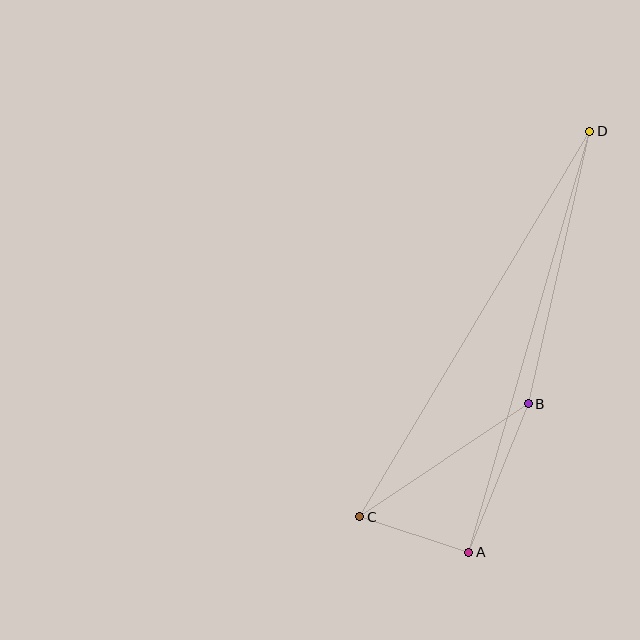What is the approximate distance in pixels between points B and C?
The distance between B and C is approximately 203 pixels.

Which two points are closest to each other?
Points A and C are closest to each other.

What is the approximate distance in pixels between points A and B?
The distance between A and B is approximately 160 pixels.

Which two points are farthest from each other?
Points C and D are farthest from each other.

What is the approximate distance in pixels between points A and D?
The distance between A and D is approximately 438 pixels.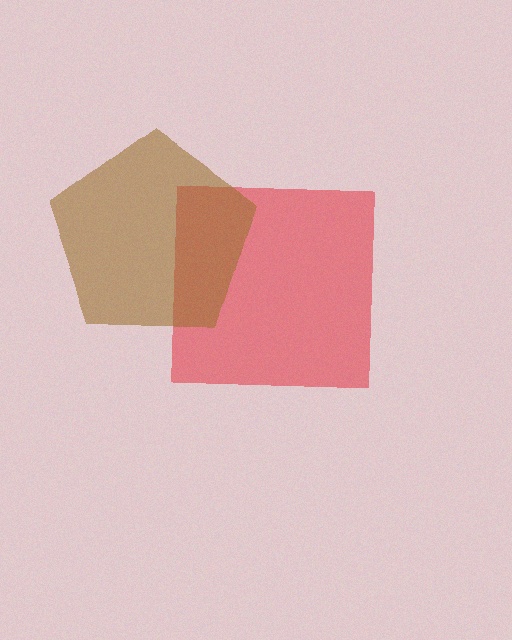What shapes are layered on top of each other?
The layered shapes are: a red square, a brown pentagon.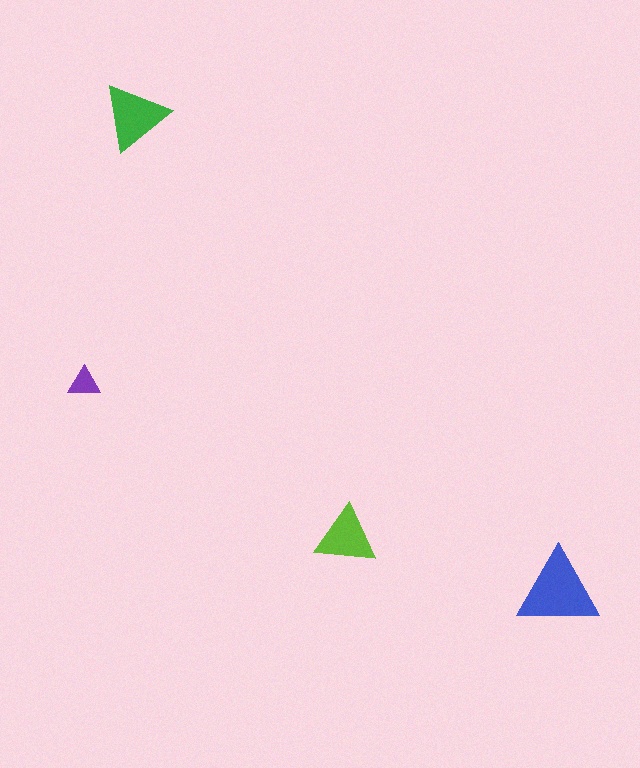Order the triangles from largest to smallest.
the blue one, the green one, the lime one, the purple one.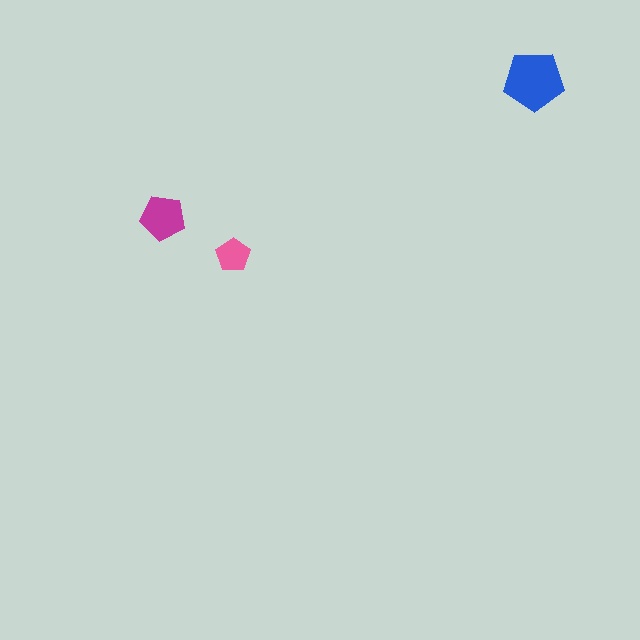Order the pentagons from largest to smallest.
the blue one, the magenta one, the pink one.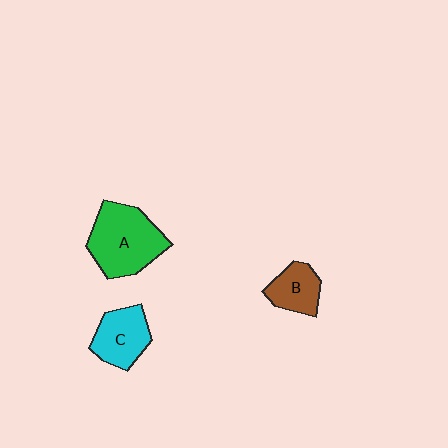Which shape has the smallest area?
Shape B (brown).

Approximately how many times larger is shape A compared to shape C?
Approximately 1.5 times.